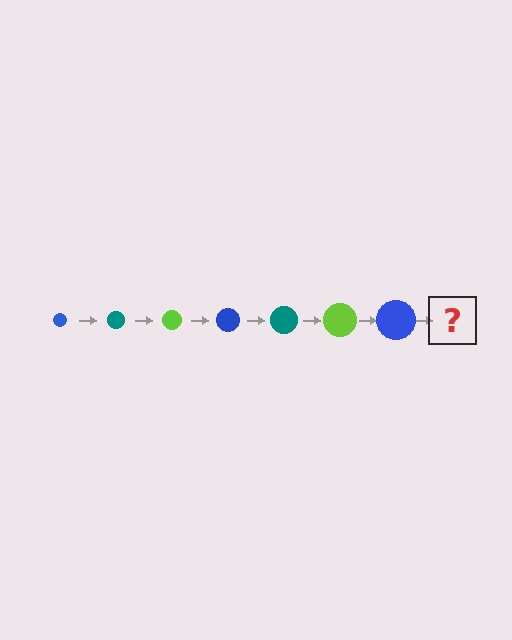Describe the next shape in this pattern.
It should be a teal circle, larger than the previous one.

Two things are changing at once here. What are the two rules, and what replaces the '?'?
The two rules are that the circle grows larger each step and the color cycles through blue, teal, and lime. The '?' should be a teal circle, larger than the previous one.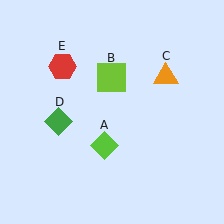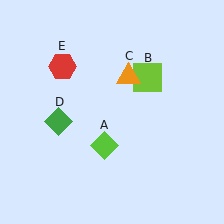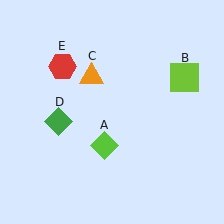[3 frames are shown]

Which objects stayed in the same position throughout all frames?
Lime diamond (object A) and green diamond (object D) and red hexagon (object E) remained stationary.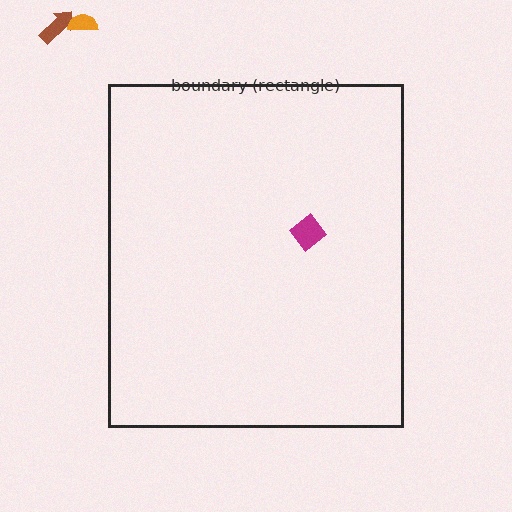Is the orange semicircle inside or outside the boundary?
Outside.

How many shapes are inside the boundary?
1 inside, 2 outside.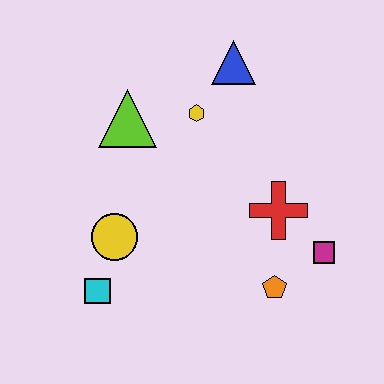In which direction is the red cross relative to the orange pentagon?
The red cross is above the orange pentagon.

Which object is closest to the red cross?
The magenta square is closest to the red cross.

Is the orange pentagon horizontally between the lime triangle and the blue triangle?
No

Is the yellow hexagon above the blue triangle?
No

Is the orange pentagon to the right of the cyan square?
Yes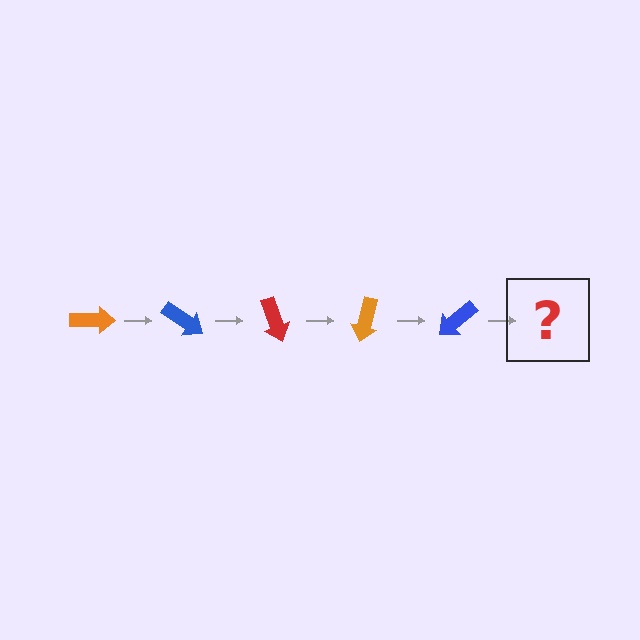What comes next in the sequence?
The next element should be a red arrow, rotated 175 degrees from the start.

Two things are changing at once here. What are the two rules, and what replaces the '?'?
The two rules are that it rotates 35 degrees each step and the color cycles through orange, blue, and red. The '?' should be a red arrow, rotated 175 degrees from the start.